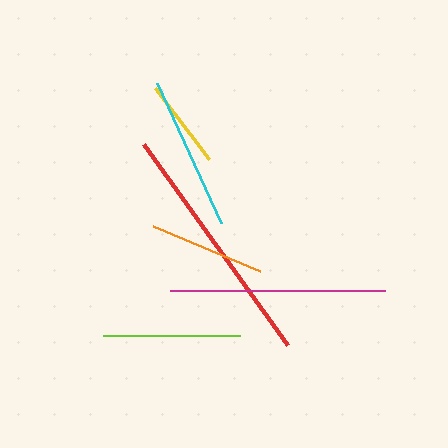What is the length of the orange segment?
The orange segment is approximately 116 pixels long.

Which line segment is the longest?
The red line is the longest at approximately 247 pixels.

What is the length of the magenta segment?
The magenta segment is approximately 215 pixels long.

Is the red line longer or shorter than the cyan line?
The red line is longer than the cyan line.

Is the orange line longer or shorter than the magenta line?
The magenta line is longer than the orange line.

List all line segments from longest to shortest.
From longest to shortest: red, magenta, cyan, lime, orange, yellow.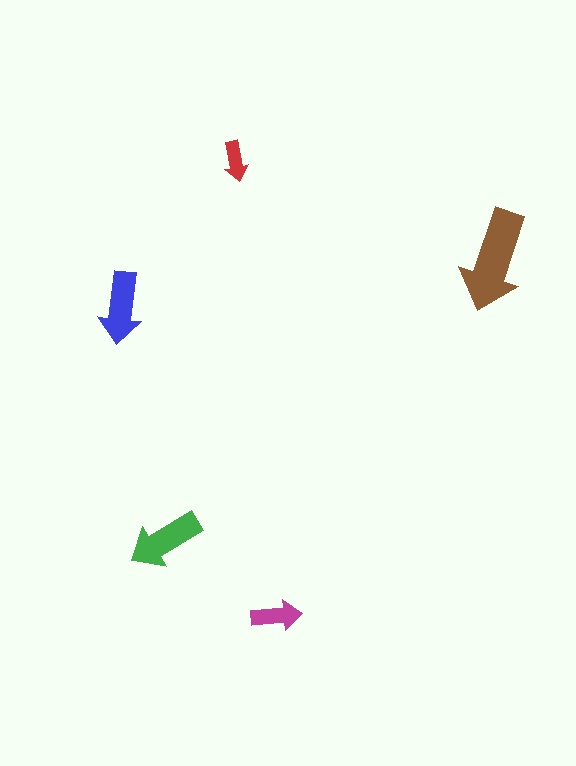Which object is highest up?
The red arrow is topmost.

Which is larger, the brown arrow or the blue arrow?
The brown one.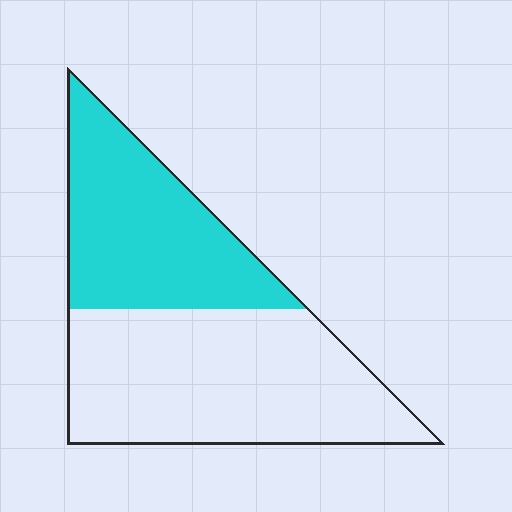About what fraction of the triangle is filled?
About two fifths (2/5).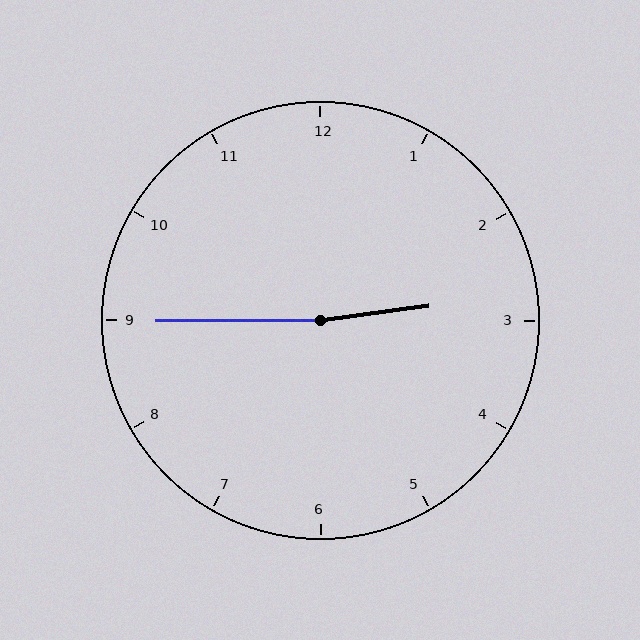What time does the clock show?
2:45.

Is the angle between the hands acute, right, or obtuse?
It is obtuse.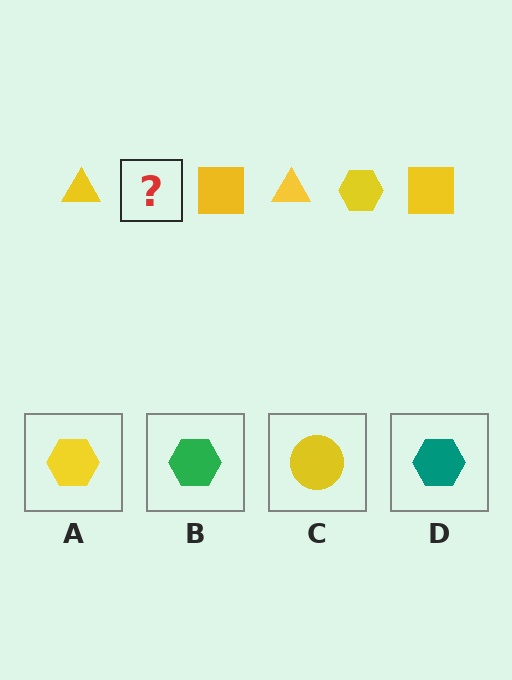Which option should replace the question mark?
Option A.